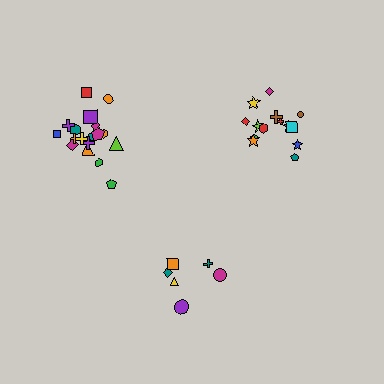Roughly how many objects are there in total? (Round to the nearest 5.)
Roughly 40 objects in total.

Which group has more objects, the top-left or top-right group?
The top-left group.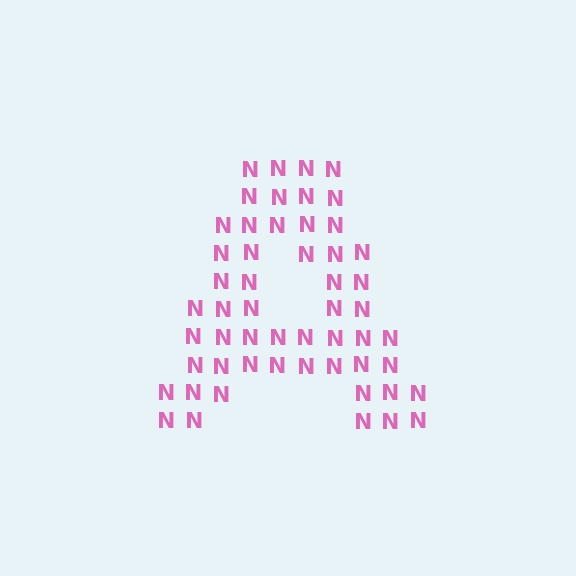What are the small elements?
The small elements are letter N's.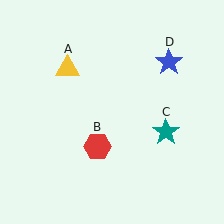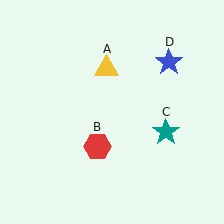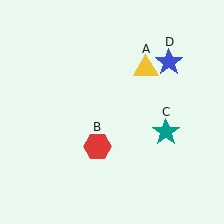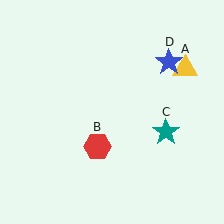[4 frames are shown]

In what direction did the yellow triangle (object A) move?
The yellow triangle (object A) moved right.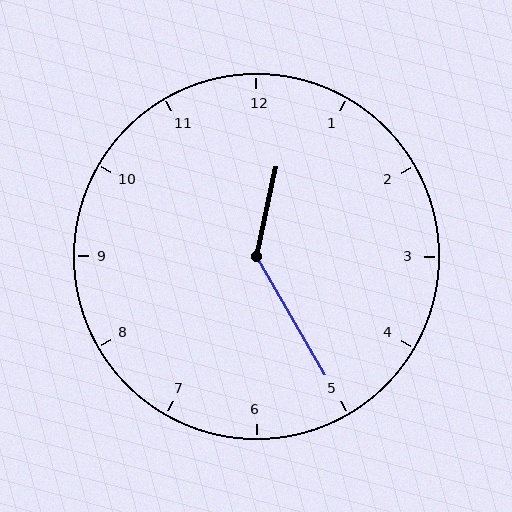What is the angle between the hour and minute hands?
Approximately 138 degrees.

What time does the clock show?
12:25.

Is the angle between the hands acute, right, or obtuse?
It is obtuse.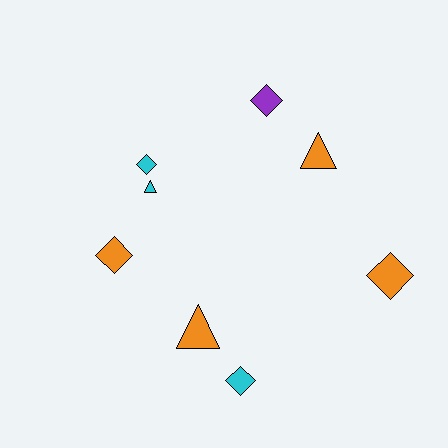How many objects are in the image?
There are 8 objects.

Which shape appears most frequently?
Diamond, with 5 objects.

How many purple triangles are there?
There are no purple triangles.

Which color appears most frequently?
Orange, with 4 objects.